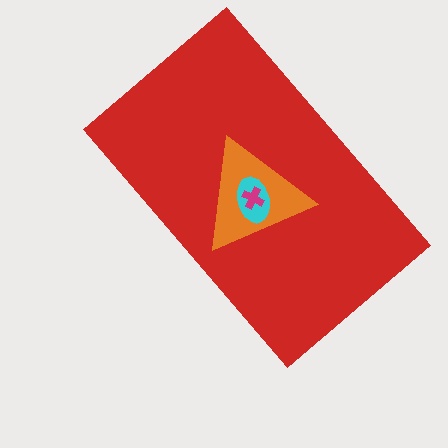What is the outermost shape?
The red rectangle.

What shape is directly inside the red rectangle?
The orange triangle.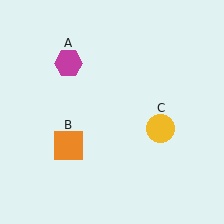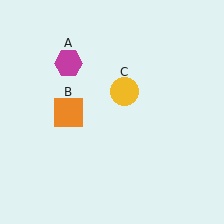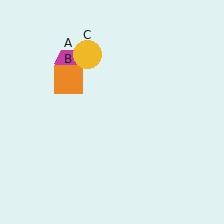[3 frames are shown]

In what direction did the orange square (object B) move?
The orange square (object B) moved up.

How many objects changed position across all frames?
2 objects changed position: orange square (object B), yellow circle (object C).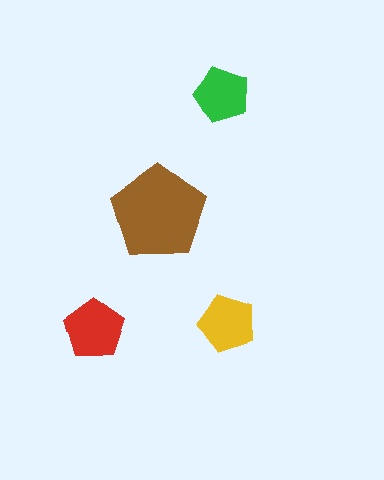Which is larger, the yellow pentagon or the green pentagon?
The yellow one.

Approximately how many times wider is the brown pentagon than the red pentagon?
About 1.5 times wider.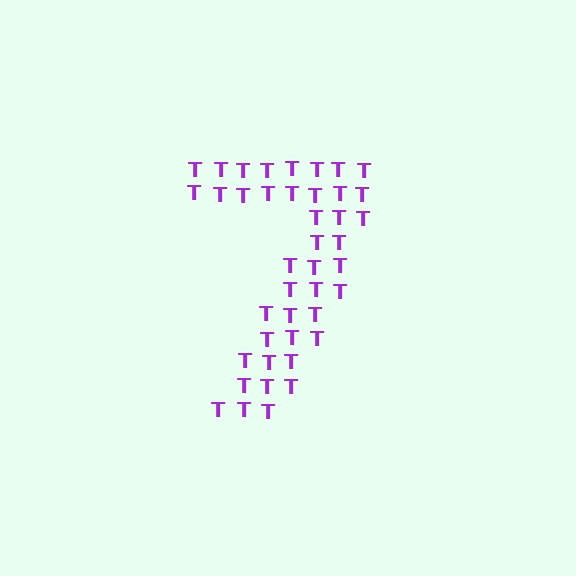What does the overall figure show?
The overall figure shows the digit 7.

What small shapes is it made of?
It is made of small letter T's.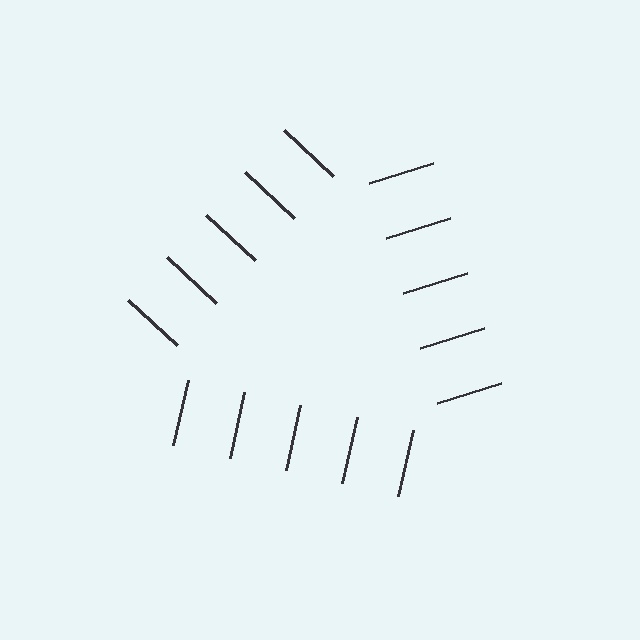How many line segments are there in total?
15 — 5 along each of the 3 edges.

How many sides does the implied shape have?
3 sides — the line-ends trace a triangle.